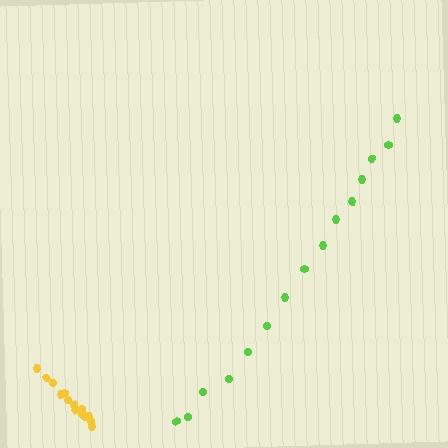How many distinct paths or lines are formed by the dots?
There are 2 distinct paths.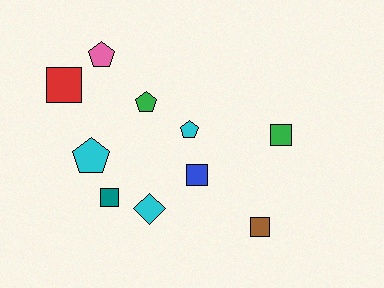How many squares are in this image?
There are 5 squares.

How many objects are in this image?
There are 10 objects.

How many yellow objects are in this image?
There are no yellow objects.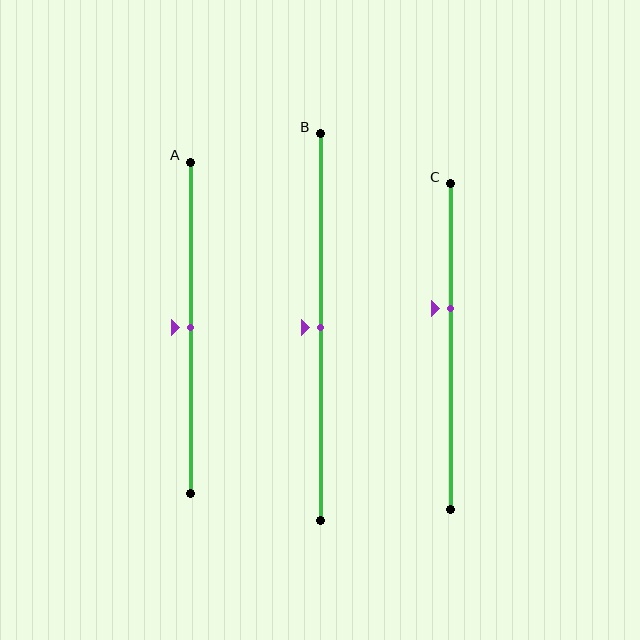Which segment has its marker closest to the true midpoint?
Segment A has its marker closest to the true midpoint.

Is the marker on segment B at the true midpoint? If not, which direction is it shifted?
Yes, the marker on segment B is at the true midpoint.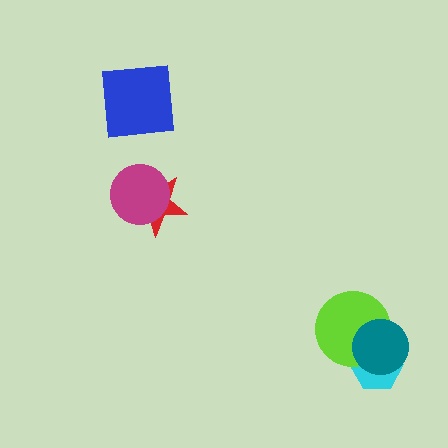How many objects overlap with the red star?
1 object overlaps with the red star.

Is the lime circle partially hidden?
Yes, it is partially covered by another shape.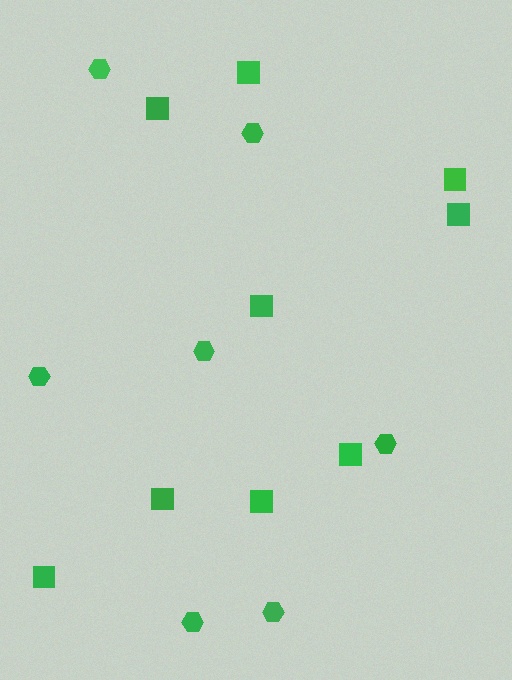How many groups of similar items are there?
There are 2 groups: one group of squares (9) and one group of hexagons (7).